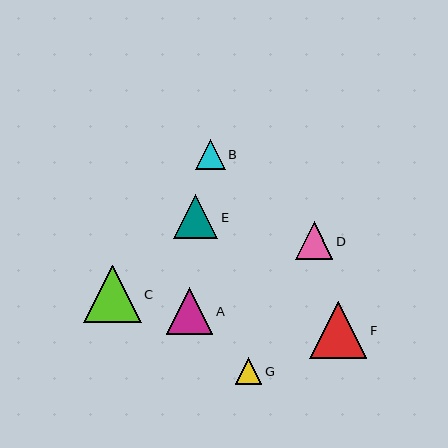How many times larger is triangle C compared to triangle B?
Triangle C is approximately 1.9 times the size of triangle B.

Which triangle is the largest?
Triangle C is the largest with a size of approximately 58 pixels.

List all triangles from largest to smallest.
From largest to smallest: C, F, A, E, D, B, G.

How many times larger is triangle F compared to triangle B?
Triangle F is approximately 1.9 times the size of triangle B.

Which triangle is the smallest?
Triangle G is the smallest with a size of approximately 26 pixels.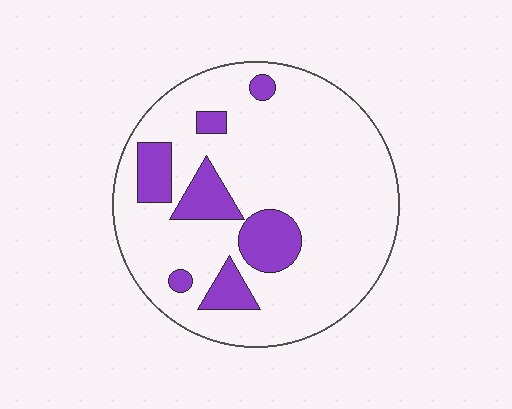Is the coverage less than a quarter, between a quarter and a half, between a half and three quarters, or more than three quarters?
Less than a quarter.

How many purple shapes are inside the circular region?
7.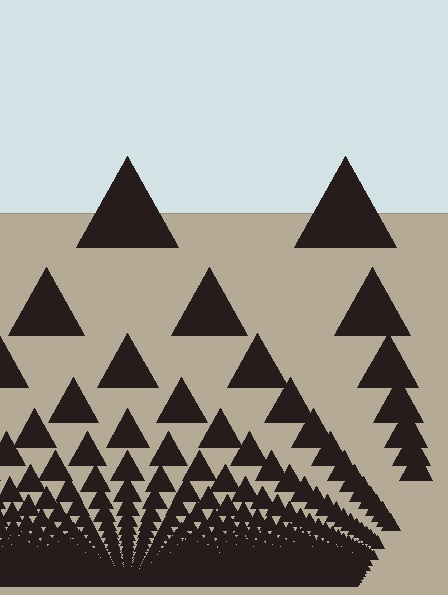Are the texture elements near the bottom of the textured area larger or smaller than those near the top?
Smaller. The gradient is inverted — elements near the bottom are smaller and denser.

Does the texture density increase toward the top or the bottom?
Density increases toward the bottom.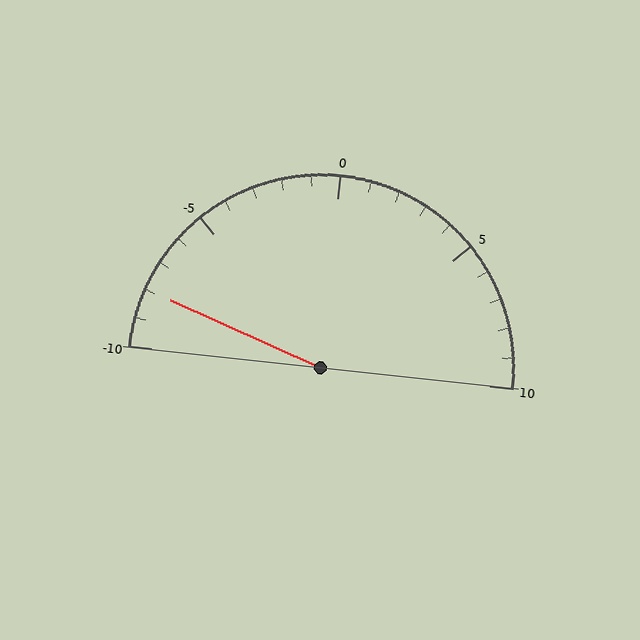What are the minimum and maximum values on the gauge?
The gauge ranges from -10 to 10.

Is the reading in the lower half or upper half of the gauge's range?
The reading is in the lower half of the range (-10 to 10).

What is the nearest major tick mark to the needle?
The nearest major tick mark is -10.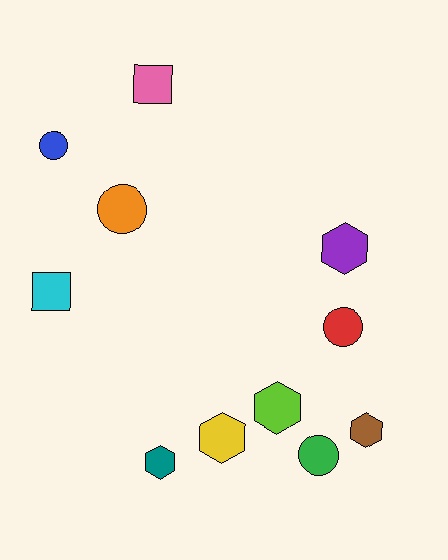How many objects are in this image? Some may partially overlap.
There are 11 objects.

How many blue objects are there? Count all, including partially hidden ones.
There is 1 blue object.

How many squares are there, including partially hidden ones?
There are 2 squares.